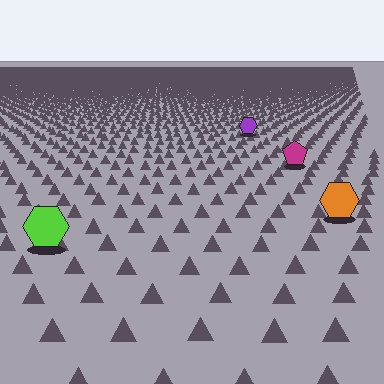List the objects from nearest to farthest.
From nearest to farthest: the lime hexagon, the orange hexagon, the magenta pentagon, the purple hexagon.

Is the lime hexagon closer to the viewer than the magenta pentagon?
Yes. The lime hexagon is closer — you can tell from the texture gradient: the ground texture is coarser near it.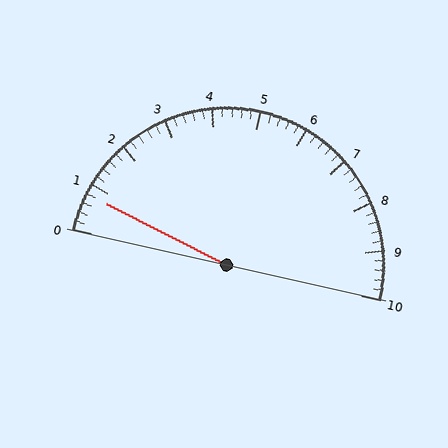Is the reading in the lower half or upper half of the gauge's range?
The reading is in the lower half of the range (0 to 10).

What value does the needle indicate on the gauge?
The needle indicates approximately 0.8.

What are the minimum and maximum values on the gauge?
The gauge ranges from 0 to 10.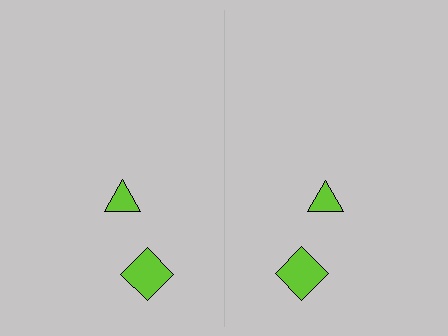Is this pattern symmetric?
Yes, this pattern has bilateral (reflection) symmetry.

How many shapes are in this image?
There are 4 shapes in this image.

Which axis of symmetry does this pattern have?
The pattern has a vertical axis of symmetry running through the center of the image.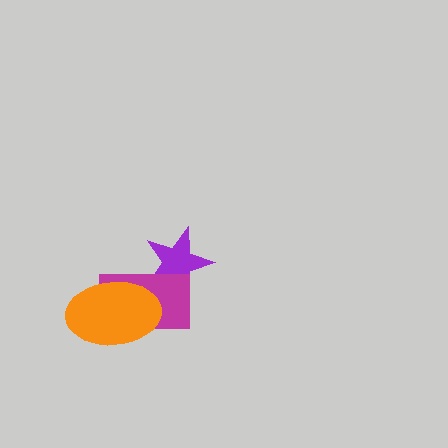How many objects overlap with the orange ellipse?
1 object overlaps with the orange ellipse.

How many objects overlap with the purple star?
1 object overlaps with the purple star.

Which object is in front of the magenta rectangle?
The orange ellipse is in front of the magenta rectangle.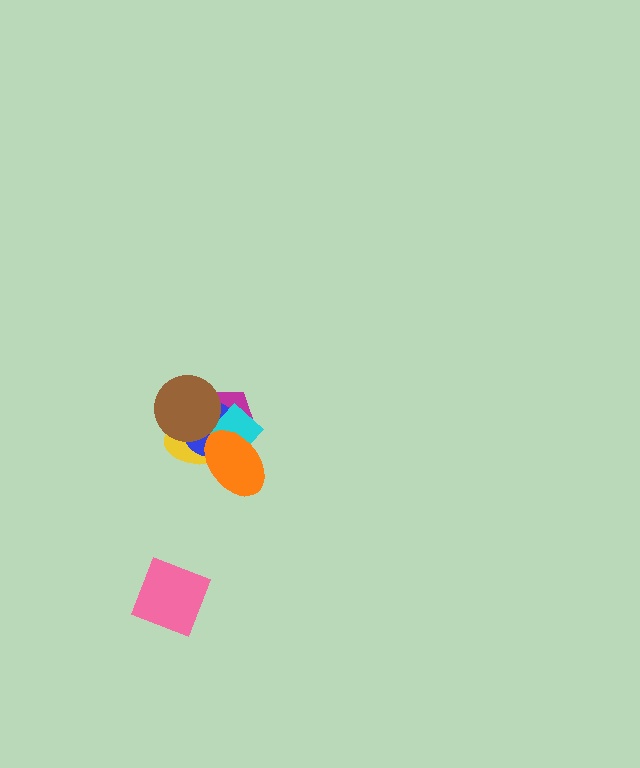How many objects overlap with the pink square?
0 objects overlap with the pink square.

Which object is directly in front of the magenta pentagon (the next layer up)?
The blue circle is directly in front of the magenta pentagon.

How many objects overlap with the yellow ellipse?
5 objects overlap with the yellow ellipse.